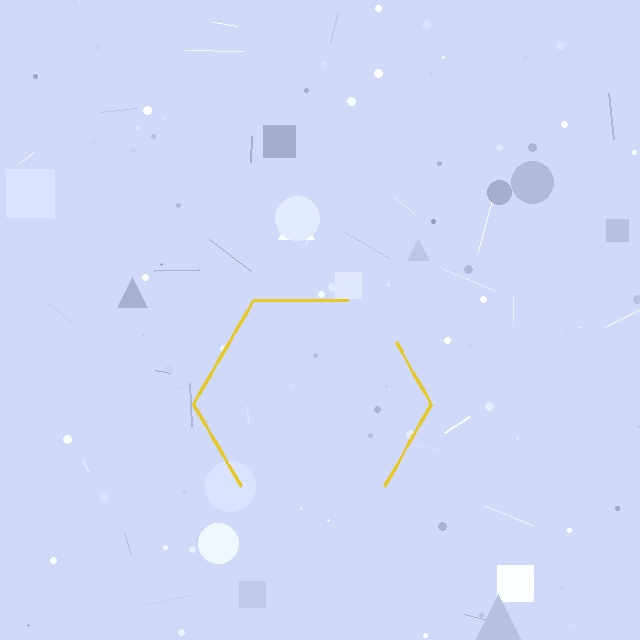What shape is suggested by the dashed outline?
The dashed outline suggests a hexagon.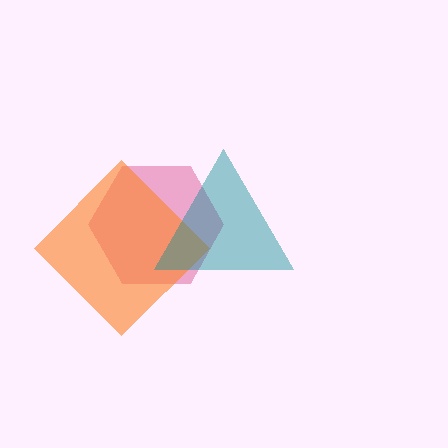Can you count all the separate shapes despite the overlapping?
Yes, there are 3 separate shapes.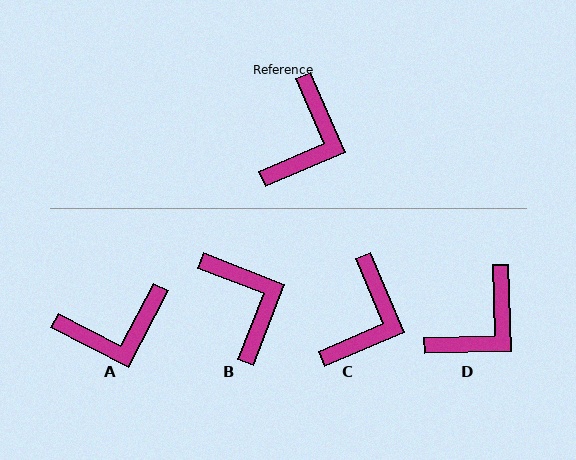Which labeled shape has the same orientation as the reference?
C.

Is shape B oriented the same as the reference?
No, it is off by about 46 degrees.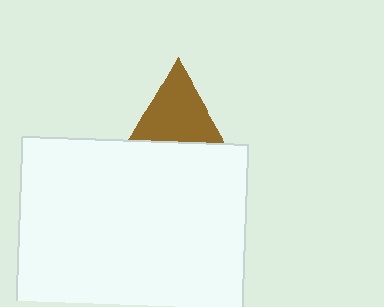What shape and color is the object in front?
The object in front is a white rectangle.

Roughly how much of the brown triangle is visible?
About half of it is visible (roughly 61%).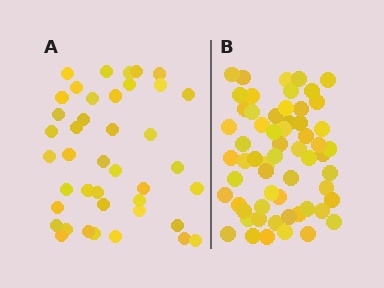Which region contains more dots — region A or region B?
Region B (the right region) has more dots.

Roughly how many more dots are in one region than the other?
Region B has approximately 20 more dots than region A.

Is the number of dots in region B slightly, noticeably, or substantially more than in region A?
Region B has substantially more. The ratio is roughly 1.5 to 1.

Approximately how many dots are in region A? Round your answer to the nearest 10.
About 40 dots. (The exact count is 41, which rounds to 40.)